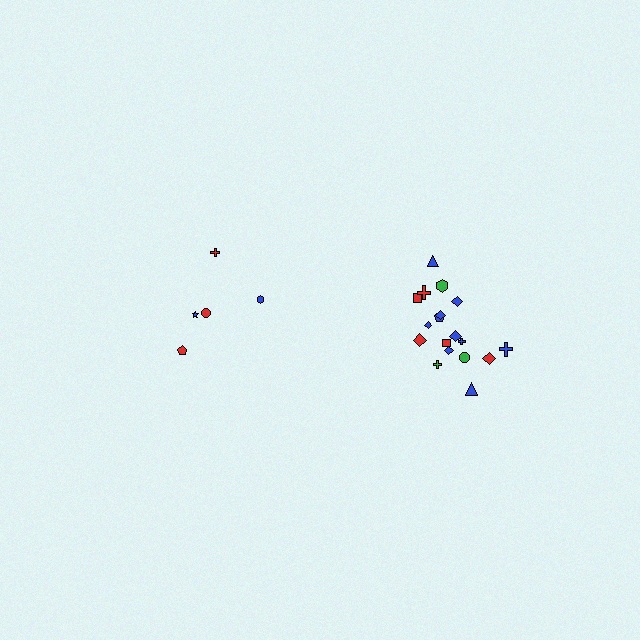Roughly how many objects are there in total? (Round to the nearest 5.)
Roughly 25 objects in total.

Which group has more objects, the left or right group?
The right group.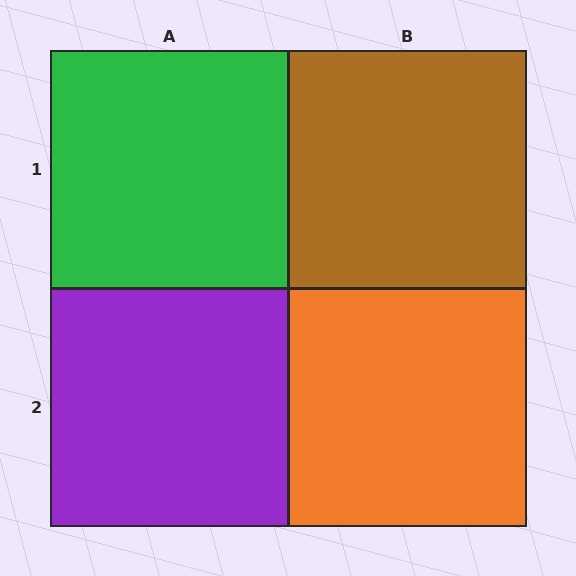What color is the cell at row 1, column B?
Brown.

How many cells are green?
1 cell is green.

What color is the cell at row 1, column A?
Green.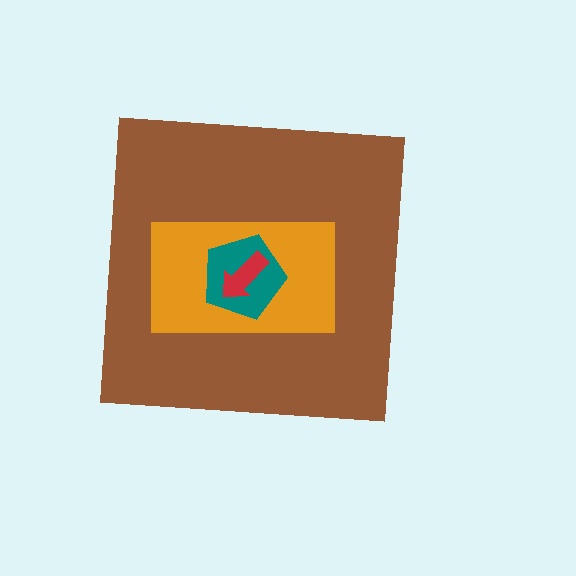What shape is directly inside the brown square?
The orange rectangle.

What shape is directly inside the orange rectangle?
The teal pentagon.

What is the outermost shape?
The brown square.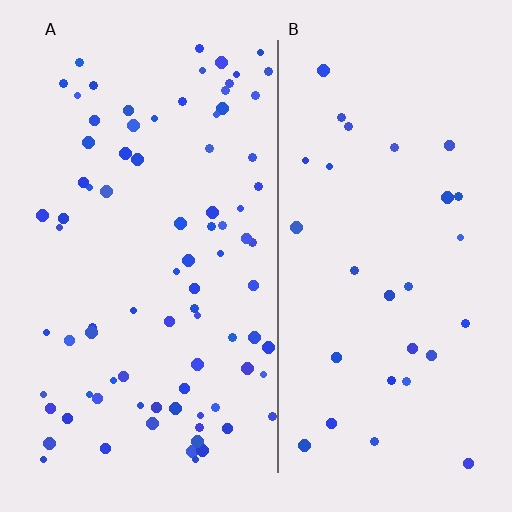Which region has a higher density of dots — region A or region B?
A (the left).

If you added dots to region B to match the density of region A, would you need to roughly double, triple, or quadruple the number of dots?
Approximately triple.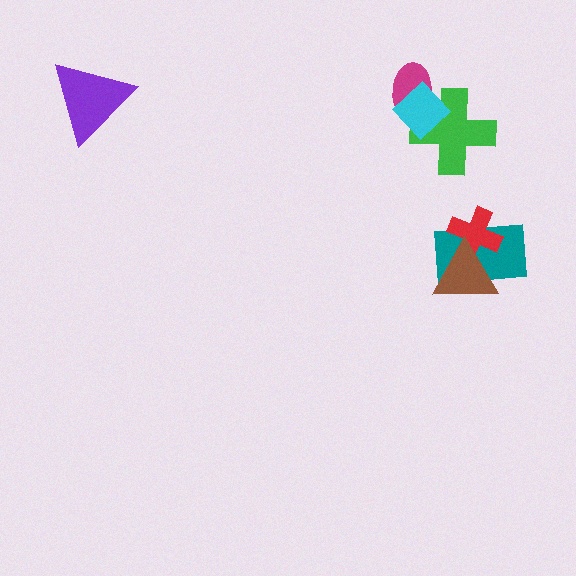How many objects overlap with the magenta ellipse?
2 objects overlap with the magenta ellipse.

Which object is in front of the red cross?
The brown triangle is in front of the red cross.